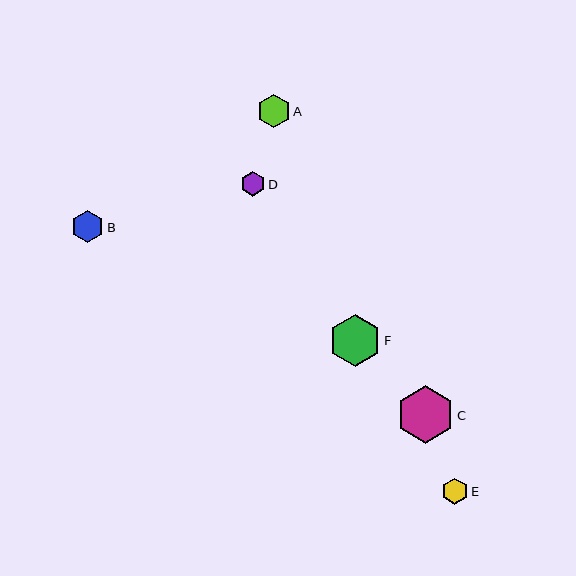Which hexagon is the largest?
Hexagon C is the largest with a size of approximately 58 pixels.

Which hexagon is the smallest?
Hexagon D is the smallest with a size of approximately 25 pixels.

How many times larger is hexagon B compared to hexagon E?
Hexagon B is approximately 1.3 times the size of hexagon E.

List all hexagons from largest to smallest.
From largest to smallest: C, F, A, B, E, D.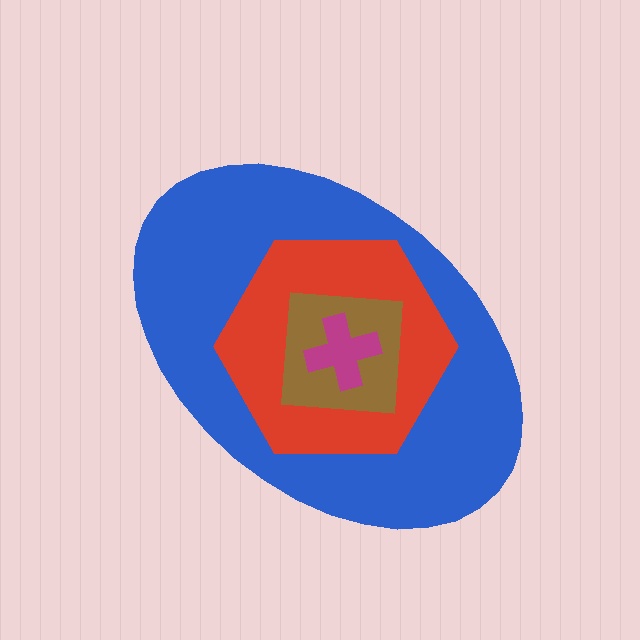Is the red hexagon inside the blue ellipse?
Yes.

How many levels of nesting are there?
4.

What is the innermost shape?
The magenta cross.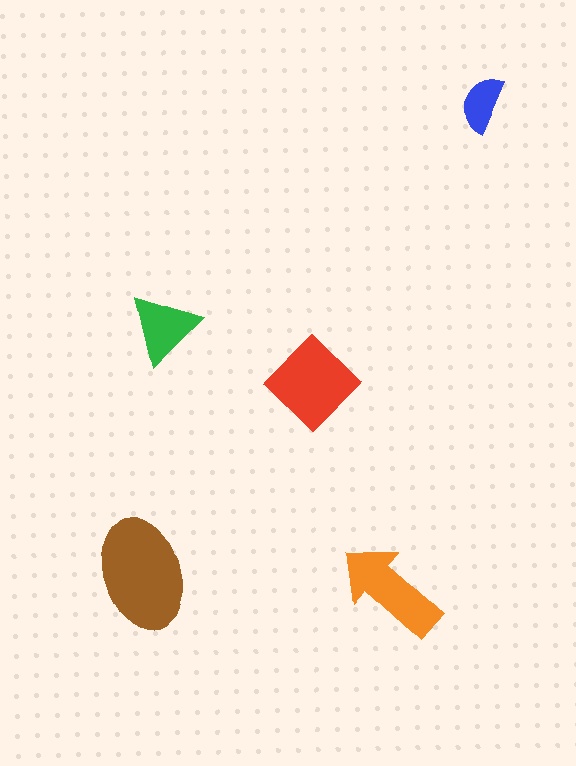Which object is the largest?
The brown ellipse.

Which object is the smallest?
The blue semicircle.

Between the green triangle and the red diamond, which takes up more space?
The red diamond.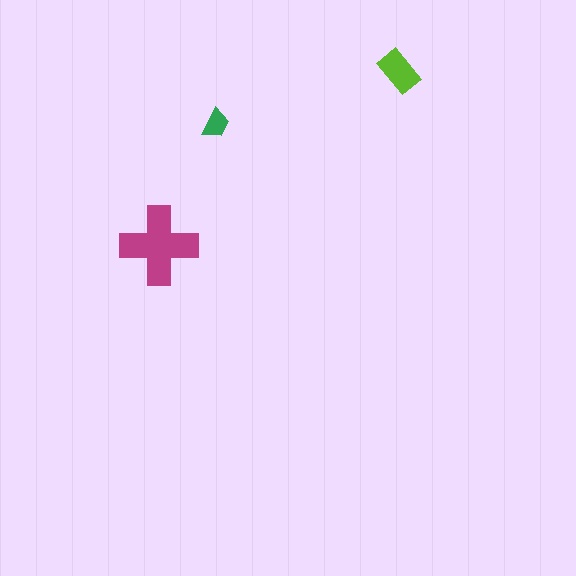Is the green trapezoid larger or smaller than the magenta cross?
Smaller.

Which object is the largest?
The magenta cross.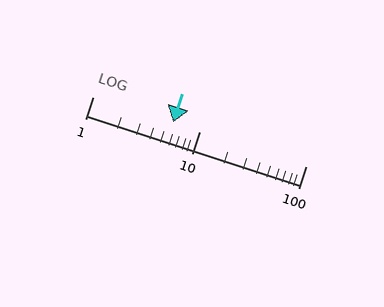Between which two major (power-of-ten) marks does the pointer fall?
The pointer is between 1 and 10.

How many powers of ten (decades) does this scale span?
The scale spans 2 decades, from 1 to 100.